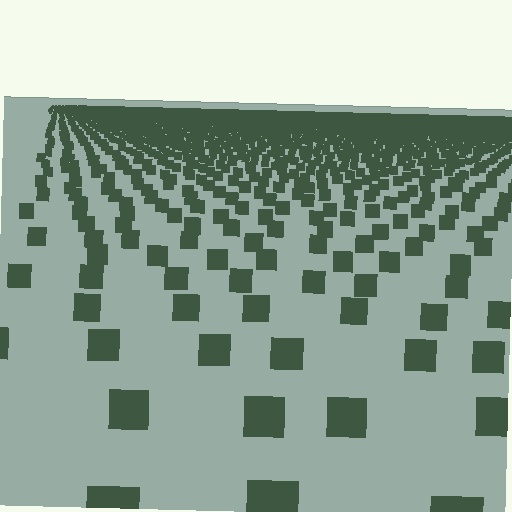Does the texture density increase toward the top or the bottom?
Density increases toward the top.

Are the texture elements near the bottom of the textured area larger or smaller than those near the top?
Larger. Near the bottom, elements are closer to the viewer and appear at a bigger on-screen size.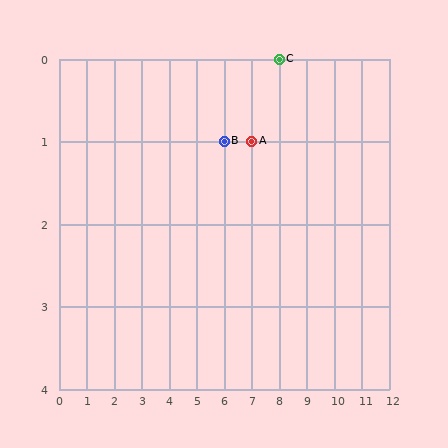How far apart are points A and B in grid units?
Points A and B are 1 column apart.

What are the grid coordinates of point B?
Point B is at grid coordinates (6, 1).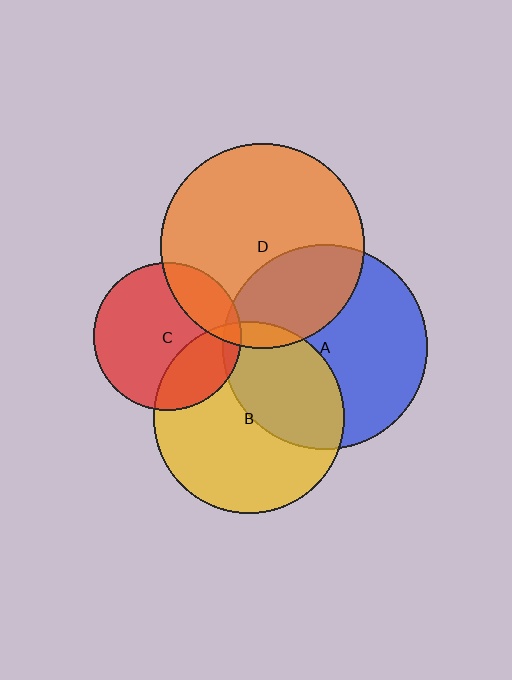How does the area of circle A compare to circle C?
Approximately 1.9 times.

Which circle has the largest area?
Circle A (blue).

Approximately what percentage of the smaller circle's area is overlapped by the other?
Approximately 5%.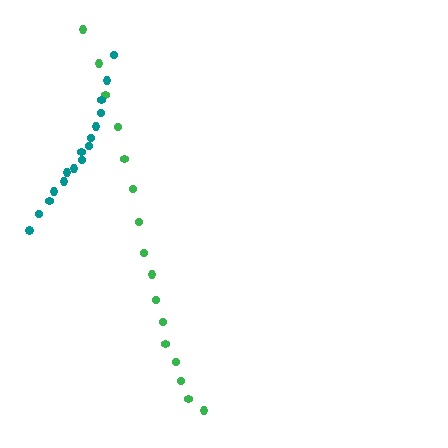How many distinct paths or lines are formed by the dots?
There are 2 distinct paths.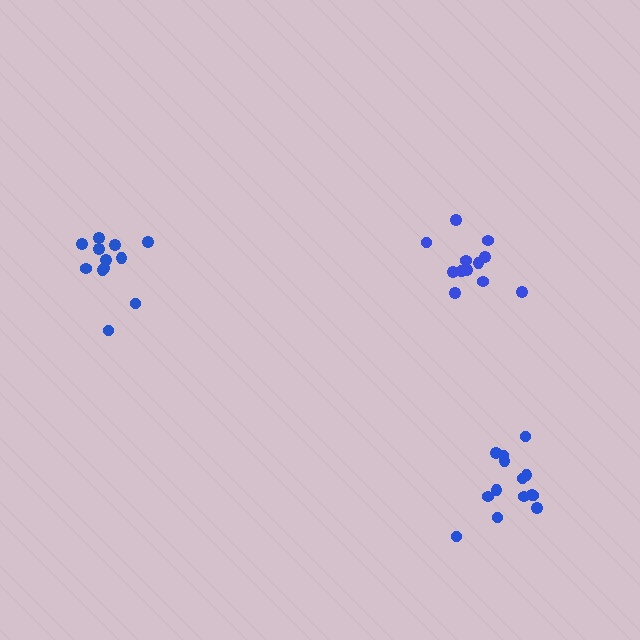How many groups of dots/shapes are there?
There are 3 groups.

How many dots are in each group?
Group 1: 12 dots, Group 2: 12 dots, Group 3: 14 dots (38 total).